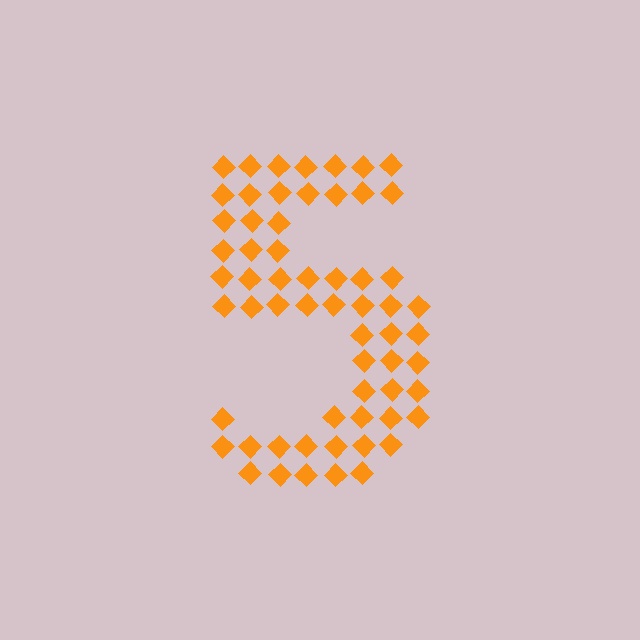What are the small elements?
The small elements are diamonds.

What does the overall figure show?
The overall figure shows the digit 5.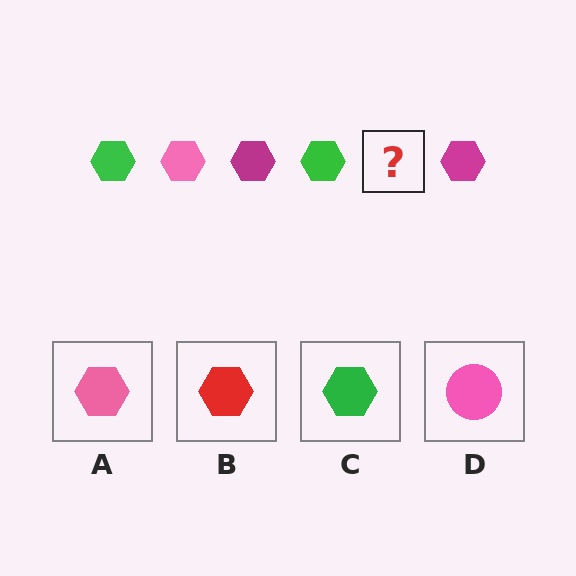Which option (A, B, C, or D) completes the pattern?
A.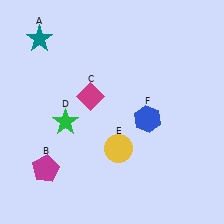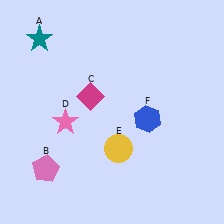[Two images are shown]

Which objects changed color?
B changed from magenta to pink. D changed from green to pink.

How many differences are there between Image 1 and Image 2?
There are 2 differences between the two images.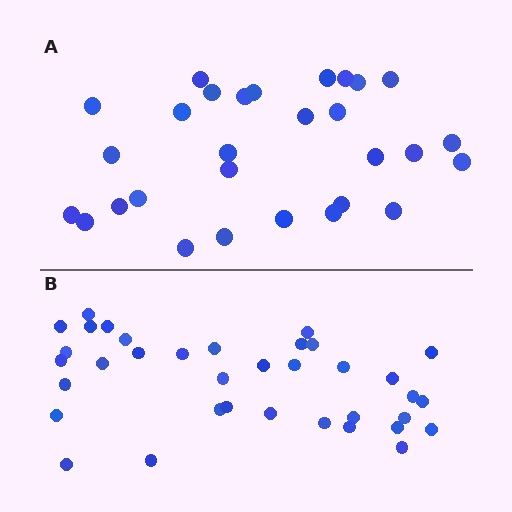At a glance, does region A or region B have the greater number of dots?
Region B (the bottom region) has more dots.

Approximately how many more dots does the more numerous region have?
Region B has roughly 8 or so more dots than region A.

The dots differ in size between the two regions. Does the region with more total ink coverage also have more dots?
No. Region A has more total ink coverage because its dots are larger, but region B actually contains more individual dots. Total area can be misleading — the number of items is what matters here.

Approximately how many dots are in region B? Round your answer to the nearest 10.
About 40 dots. (The exact count is 36, which rounds to 40.)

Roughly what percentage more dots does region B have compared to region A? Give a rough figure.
About 25% more.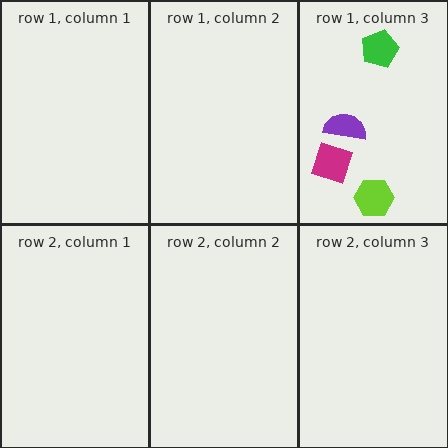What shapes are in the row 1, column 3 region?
The purple semicircle, the magenta diamond, the lime hexagon, the green pentagon.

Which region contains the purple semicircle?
The row 1, column 3 region.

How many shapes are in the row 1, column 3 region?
4.